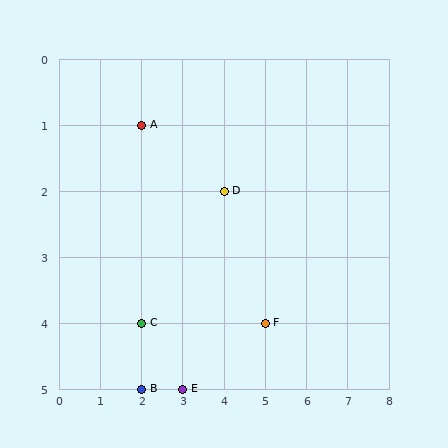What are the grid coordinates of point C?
Point C is at grid coordinates (2, 4).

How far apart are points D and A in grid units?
Points D and A are 2 columns and 1 row apart (about 2.2 grid units diagonally).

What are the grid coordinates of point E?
Point E is at grid coordinates (3, 5).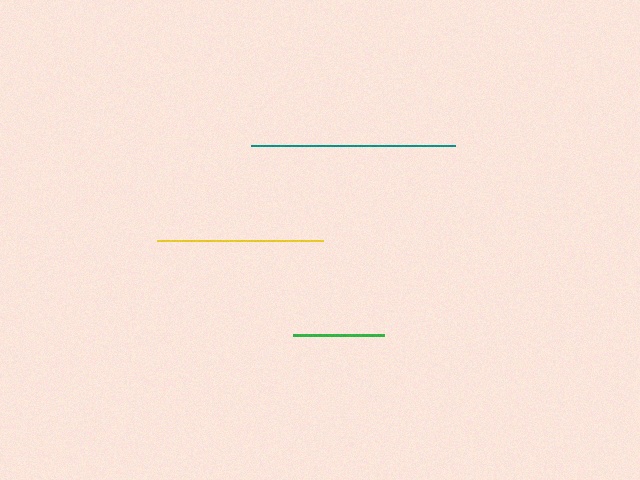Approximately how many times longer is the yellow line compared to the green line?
The yellow line is approximately 1.8 times the length of the green line.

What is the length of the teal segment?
The teal segment is approximately 204 pixels long.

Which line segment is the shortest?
The green line is the shortest at approximately 91 pixels.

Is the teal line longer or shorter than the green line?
The teal line is longer than the green line.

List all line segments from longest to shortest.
From longest to shortest: teal, yellow, green.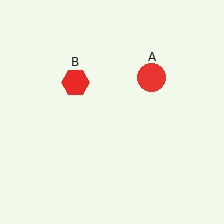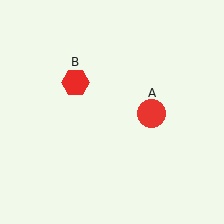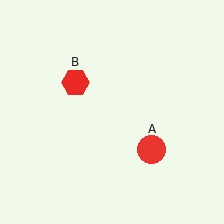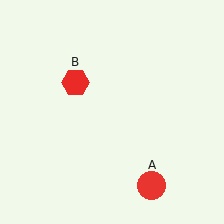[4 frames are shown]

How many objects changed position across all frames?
1 object changed position: red circle (object A).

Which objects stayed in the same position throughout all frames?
Red hexagon (object B) remained stationary.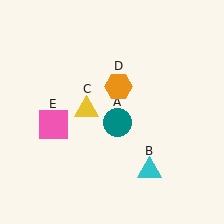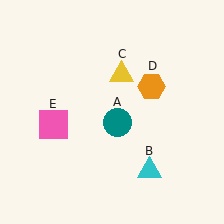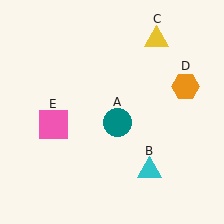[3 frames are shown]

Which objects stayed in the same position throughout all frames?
Teal circle (object A) and cyan triangle (object B) and pink square (object E) remained stationary.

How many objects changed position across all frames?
2 objects changed position: yellow triangle (object C), orange hexagon (object D).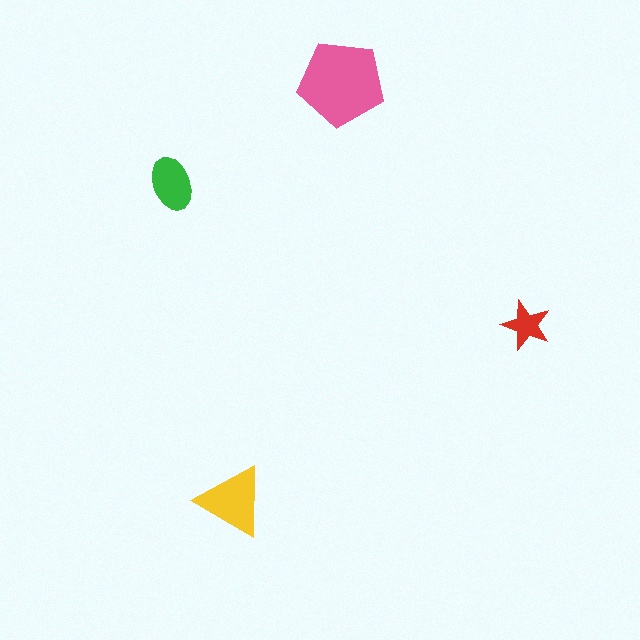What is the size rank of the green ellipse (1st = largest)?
3rd.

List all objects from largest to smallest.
The pink pentagon, the yellow triangle, the green ellipse, the red star.